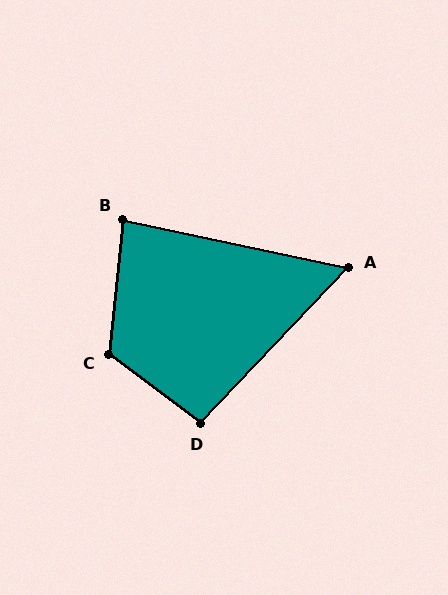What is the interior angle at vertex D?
Approximately 96 degrees (obtuse).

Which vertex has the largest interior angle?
C, at approximately 122 degrees.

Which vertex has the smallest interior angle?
A, at approximately 58 degrees.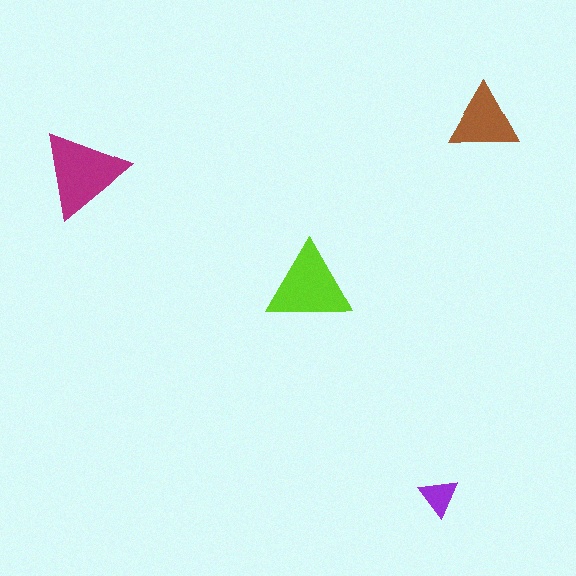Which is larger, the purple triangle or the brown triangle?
The brown one.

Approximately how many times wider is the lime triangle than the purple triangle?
About 2 times wider.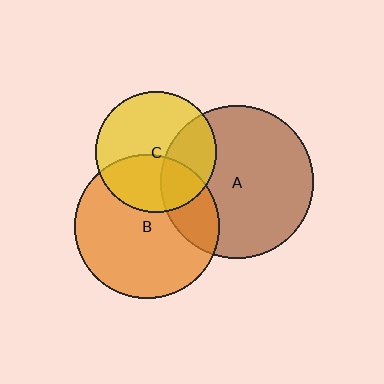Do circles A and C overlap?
Yes.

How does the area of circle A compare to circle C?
Approximately 1.6 times.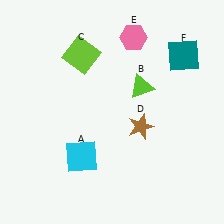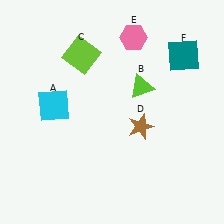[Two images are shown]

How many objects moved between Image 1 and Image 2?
1 object moved between the two images.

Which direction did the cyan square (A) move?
The cyan square (A) moved up.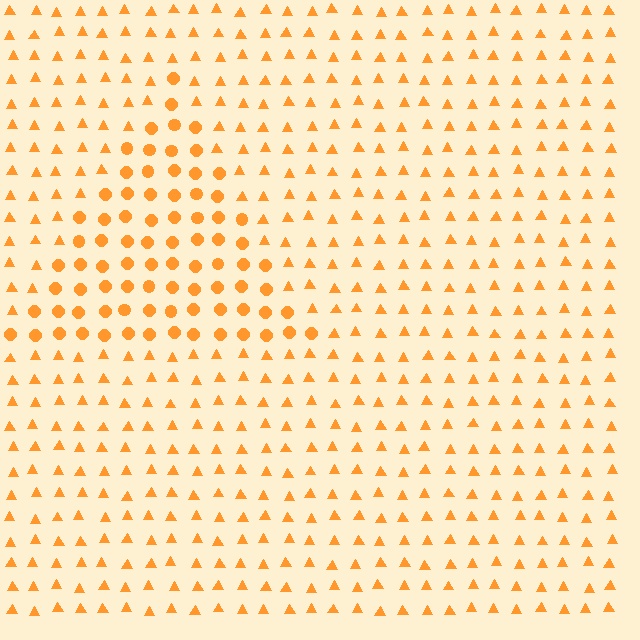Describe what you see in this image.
The image is filled with small orange elements arranged in a uniform grid. A triangle-shaped region contains circles, while the surrounding area contains triangles. The boundary is defined purely by the change in element shape.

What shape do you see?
I see a triangle.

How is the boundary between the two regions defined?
The boundary is defined by a change in element shape: circles inside vs. triangles outside. All elements share the same color and spacing.